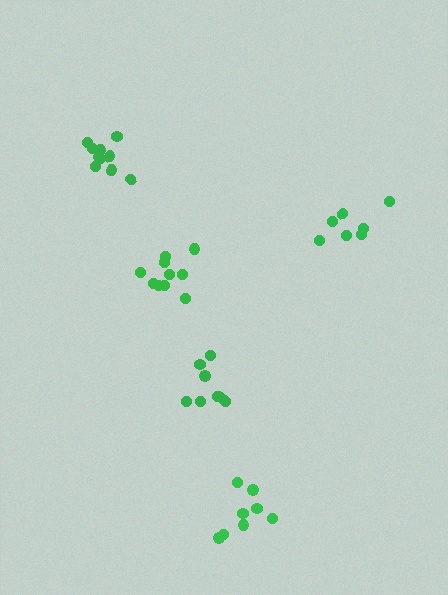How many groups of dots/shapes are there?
There are 5 groups.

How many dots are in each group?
Group 1: 10 dots, Group 2: 7 dots, Group 3: 8 dots, Group 4: 11 dots, Group 5: 9 dots (45 total).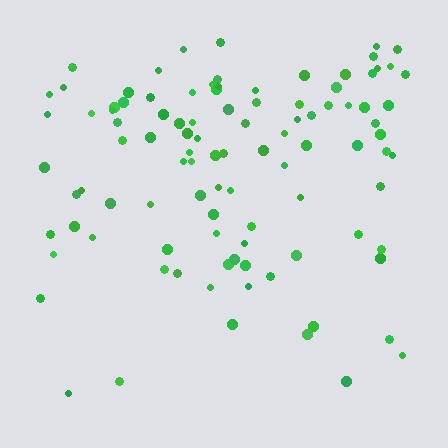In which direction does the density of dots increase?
From bottom to top, with the top side densest.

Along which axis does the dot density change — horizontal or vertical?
Vertical.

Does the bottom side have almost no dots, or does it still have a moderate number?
Still a moderate number, just noticeably fewer than the top.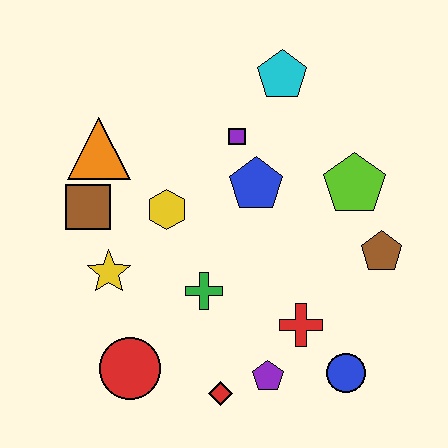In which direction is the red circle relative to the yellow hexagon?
The red circle is below the yellow hexagon.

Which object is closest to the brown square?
The orange triangle is closest to the brown square.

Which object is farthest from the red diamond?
The cyan pentagon is farthest from the red diamond.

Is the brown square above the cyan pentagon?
No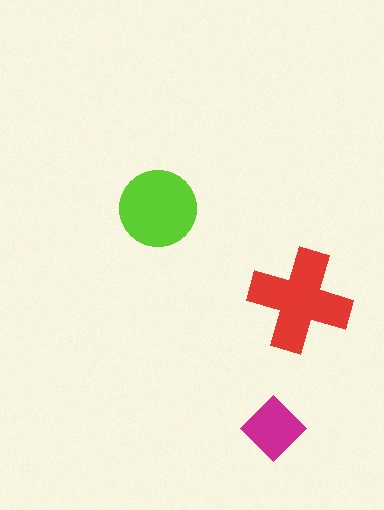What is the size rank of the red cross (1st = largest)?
1st.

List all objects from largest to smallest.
The red cross, the lime circle, the magenta diamond.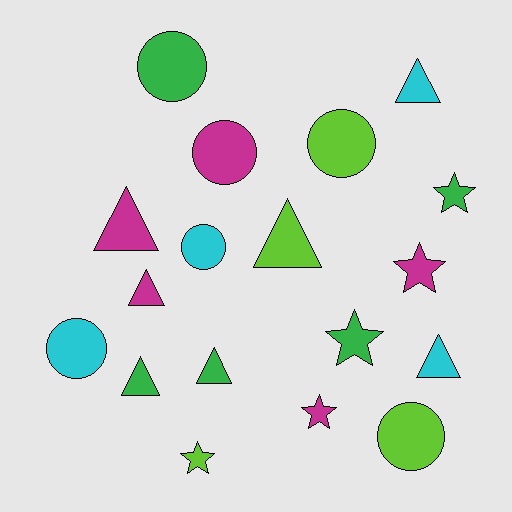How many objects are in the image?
There are 18 objects.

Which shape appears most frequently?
Triangle, with 7 objects.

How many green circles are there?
There is 1 green circle.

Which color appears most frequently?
Magenta, with 5 objects.